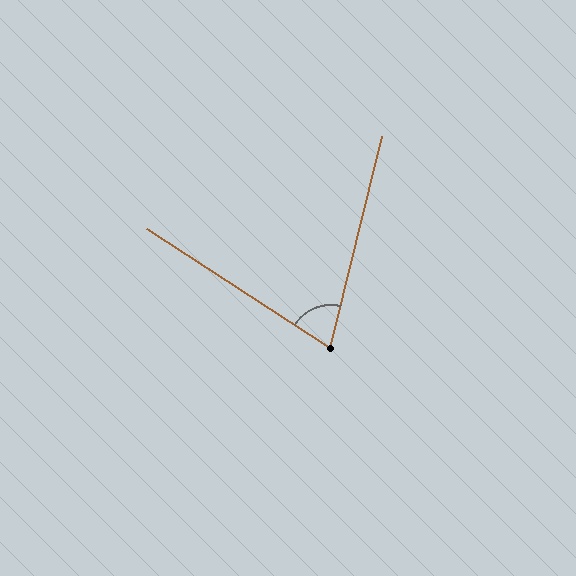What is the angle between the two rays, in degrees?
Approximately 71 degrees.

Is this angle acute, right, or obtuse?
It is acute.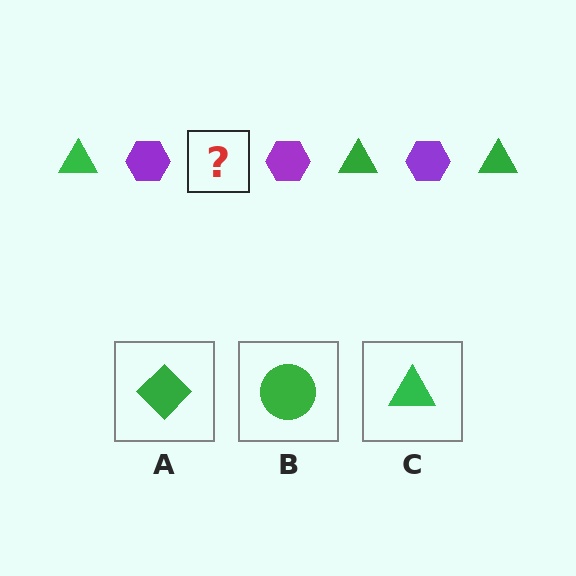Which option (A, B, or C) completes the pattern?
C.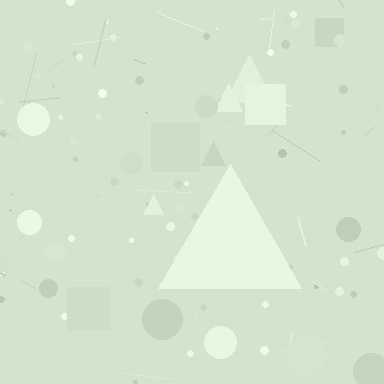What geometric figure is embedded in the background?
A triangle is embedded in the background.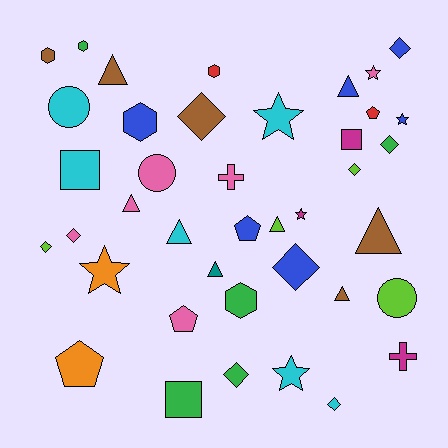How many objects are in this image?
There are 40 objects.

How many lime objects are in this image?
There are 4 lime objects.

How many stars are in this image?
There are 6 stars.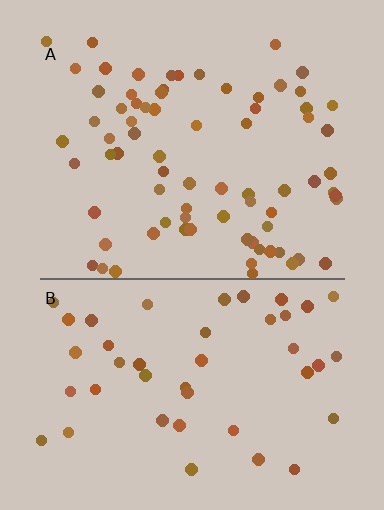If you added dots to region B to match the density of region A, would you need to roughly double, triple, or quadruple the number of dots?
Approximately double.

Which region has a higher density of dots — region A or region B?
A (the top).